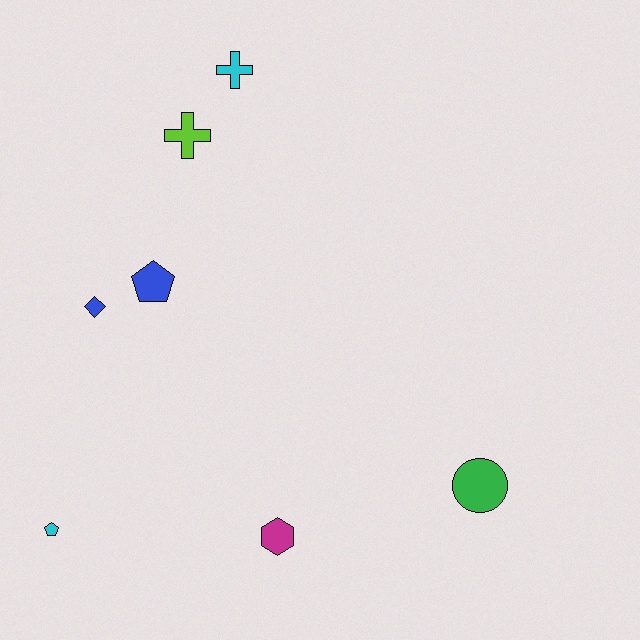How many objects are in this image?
There are 7 objects.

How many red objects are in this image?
There are no red objects.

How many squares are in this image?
There are no squares.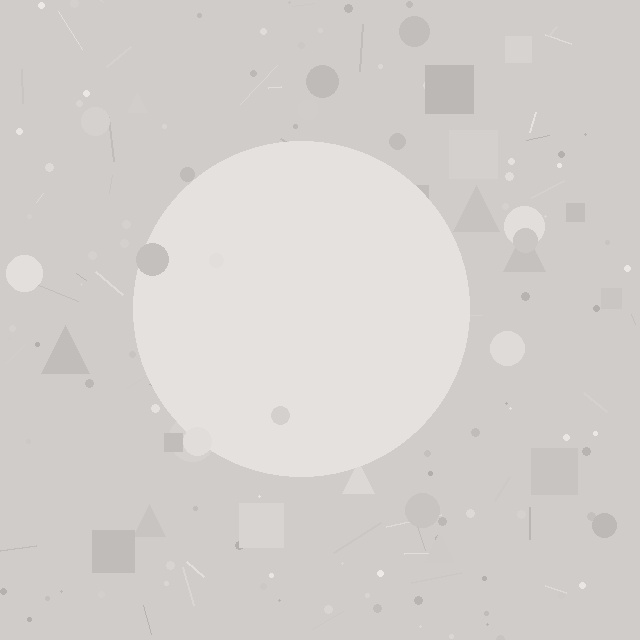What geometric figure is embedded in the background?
A circle is embedded in the background.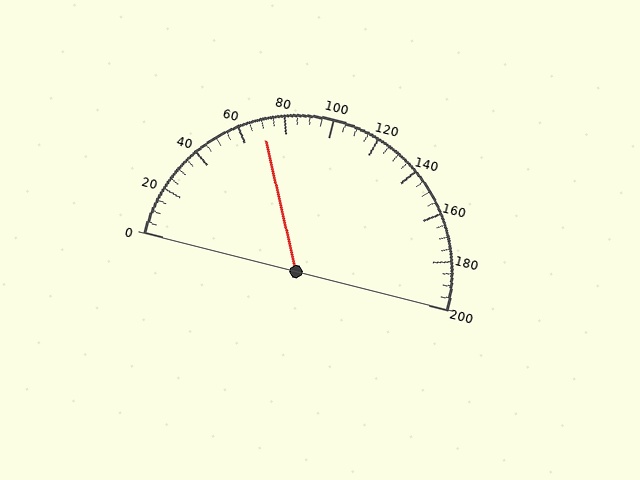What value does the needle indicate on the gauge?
The needle indicates approximately 70.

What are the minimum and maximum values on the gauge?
The gauge ranges from 0 to 200.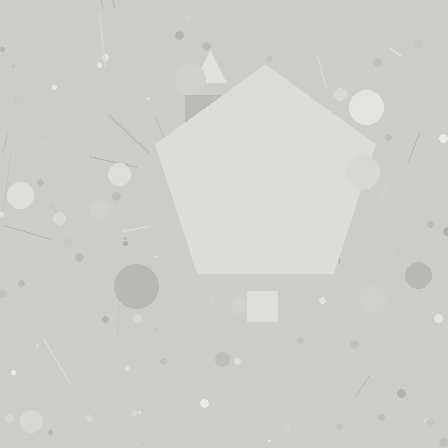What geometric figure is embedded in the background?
A pentagon is embedded in the background.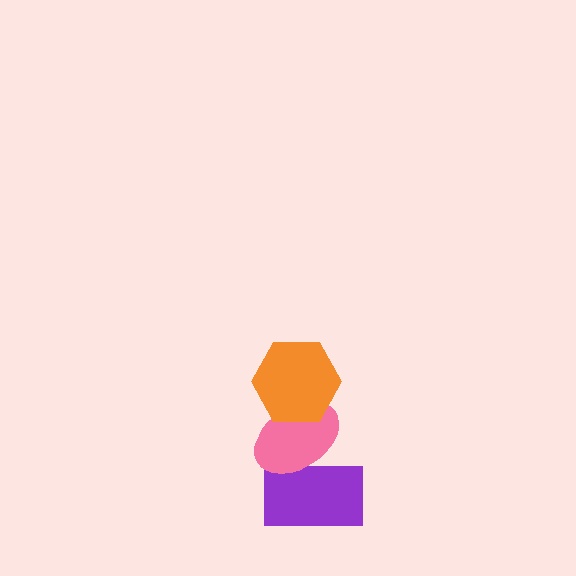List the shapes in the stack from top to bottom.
From top to bottom: the orange hexagon, the pink ellipse, the purple rectangle.